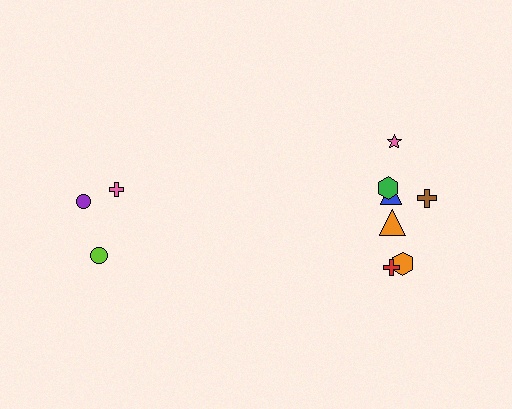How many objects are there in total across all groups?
There are 10 objects.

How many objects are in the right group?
There are 7 objects.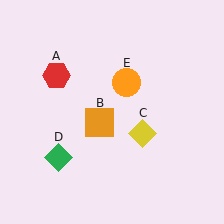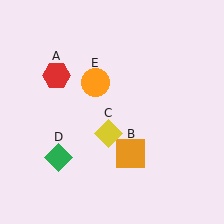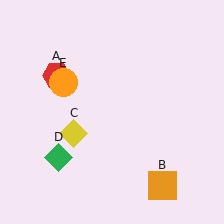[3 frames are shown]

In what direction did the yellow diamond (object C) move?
The yellow diamond (object C) moved left.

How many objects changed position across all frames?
3 objects changed position: orange square (object B), yellow diamond (object C), orange circle (object E).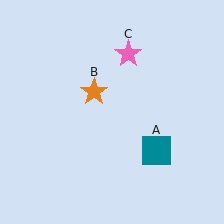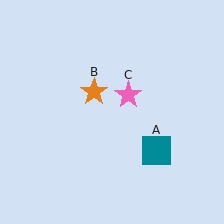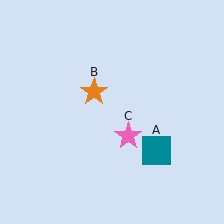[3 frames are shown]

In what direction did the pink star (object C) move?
The pink star (object C) moved down.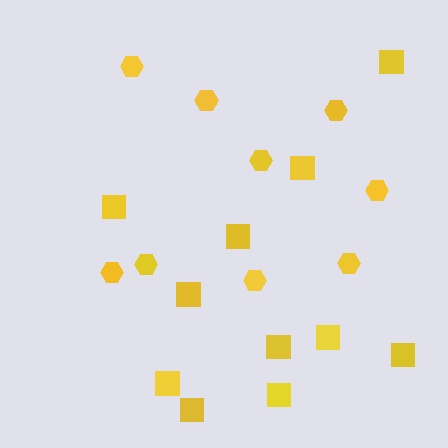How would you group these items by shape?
There are 2 groups: one group of squares (11) and one group of hexagons (9).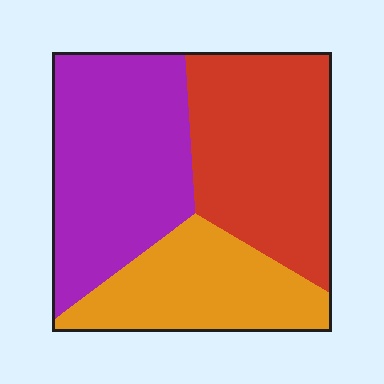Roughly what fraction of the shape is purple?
Purple takes up about three eighths (3/8) of the shape.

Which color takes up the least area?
Orange, at roughly 25%.